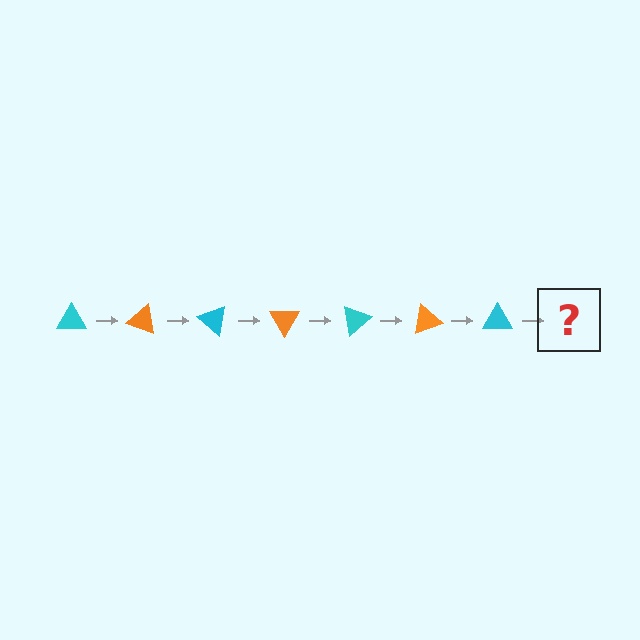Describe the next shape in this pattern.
It should be an orange triangle, rotated 140 degrees from the start.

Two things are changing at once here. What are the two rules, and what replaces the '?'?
The two rules are that it rotates 20 degrees each step and the color cycles through cyan and orange. The '?' should be an orange triangle, rotated 140 degrees from the start.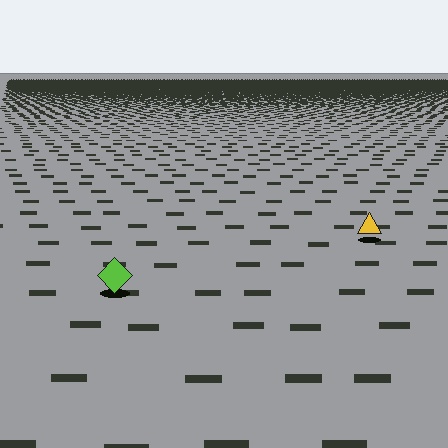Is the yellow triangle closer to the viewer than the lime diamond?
No. The lime diamond is closer — you can tell from the texture gradient: the ground texture is coarser near it.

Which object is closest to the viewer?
The lime diamond is closest. The texture marks near it are larger and more spread out.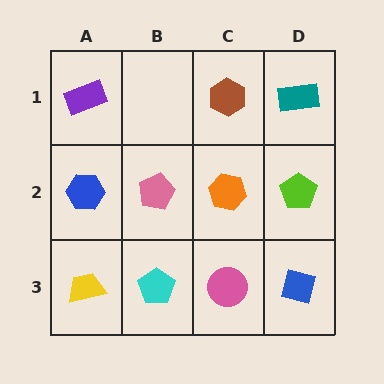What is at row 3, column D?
A blue square.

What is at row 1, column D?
A teal rectangle.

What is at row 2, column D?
A lime pentagon.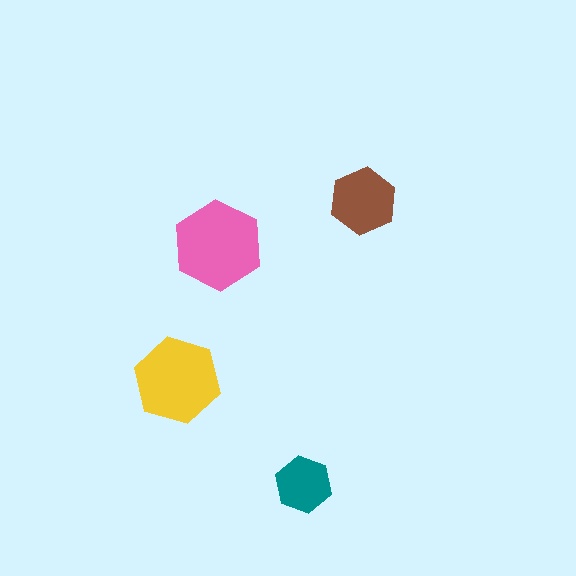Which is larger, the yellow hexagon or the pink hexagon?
The pink one.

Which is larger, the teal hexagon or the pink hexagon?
The pink one.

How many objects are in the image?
There are 4 objects in the image.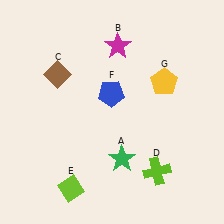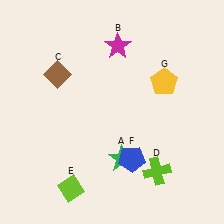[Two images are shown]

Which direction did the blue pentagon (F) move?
The blue pentagon (F) moved down.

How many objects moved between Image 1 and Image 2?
1 object moved between the two images.